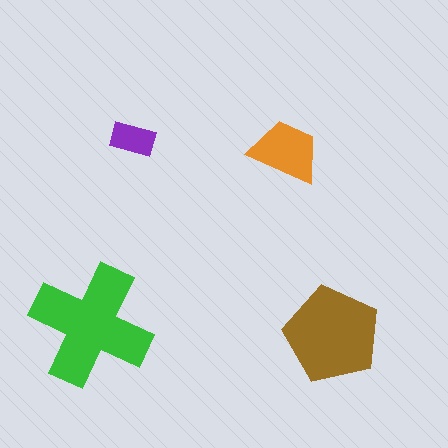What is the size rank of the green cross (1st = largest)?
1st.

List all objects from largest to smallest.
The green cross, the brown pentagon, the orange trapezoid, the purple rectangle.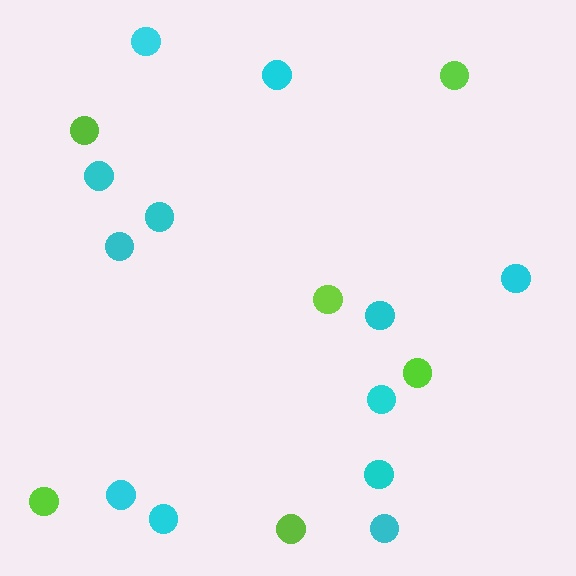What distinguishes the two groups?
There are 2 groups: one group of lime circles (6) and one group of cyan circles (12).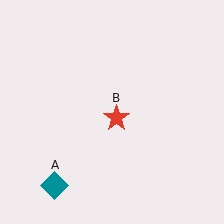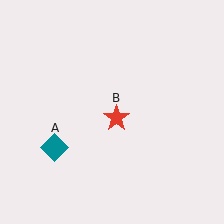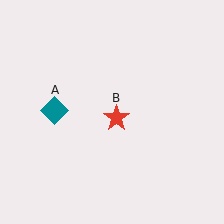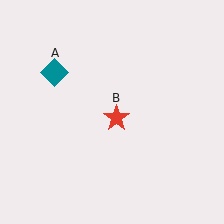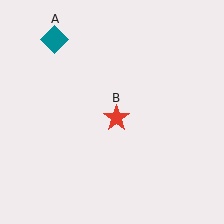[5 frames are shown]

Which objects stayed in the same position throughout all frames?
Red star (object B) remained stationary.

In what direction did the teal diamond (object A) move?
The teal diamond (object A) moved up.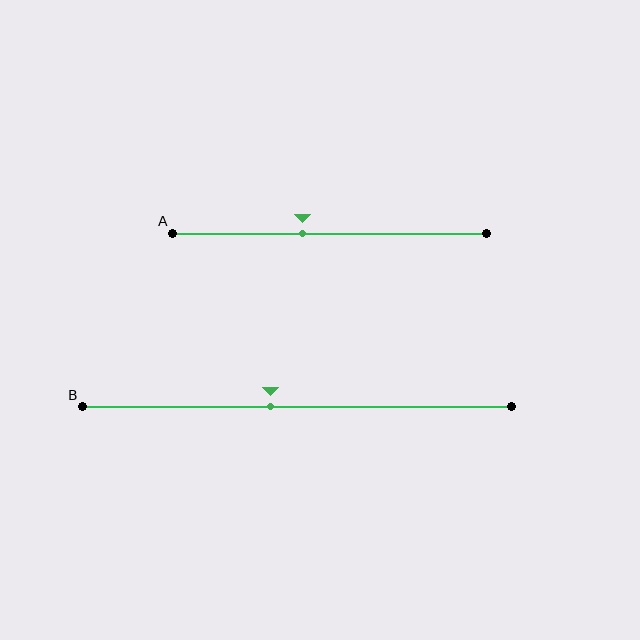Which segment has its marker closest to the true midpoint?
Segment B has its marker closest to the true midpoint.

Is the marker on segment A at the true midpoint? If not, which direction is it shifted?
No, the marker on segment A is shifted to the left by about 9% of the segment length.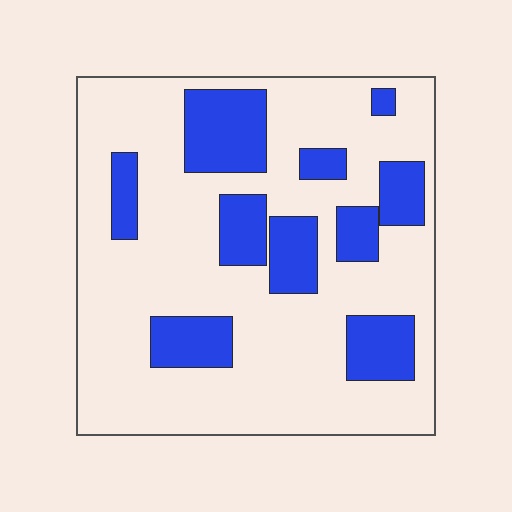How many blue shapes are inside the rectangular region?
10.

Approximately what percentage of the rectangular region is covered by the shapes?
Approximately 25%.